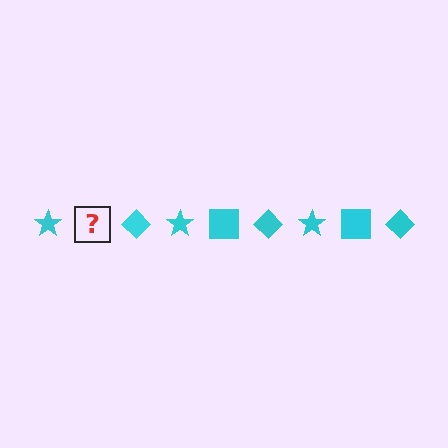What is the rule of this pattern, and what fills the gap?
The rule is that the pattern cycles through star, square, diamond shapes in cyan. The gap should be filled with a cyan square.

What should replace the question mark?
The question mark should be replaced with a cyan square.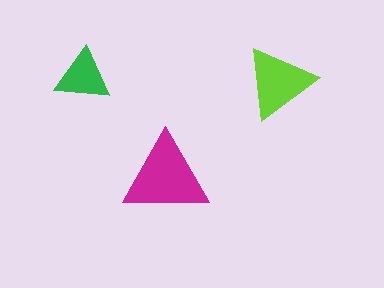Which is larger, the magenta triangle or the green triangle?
The magenta one.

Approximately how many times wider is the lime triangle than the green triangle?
About 1.5 times wider.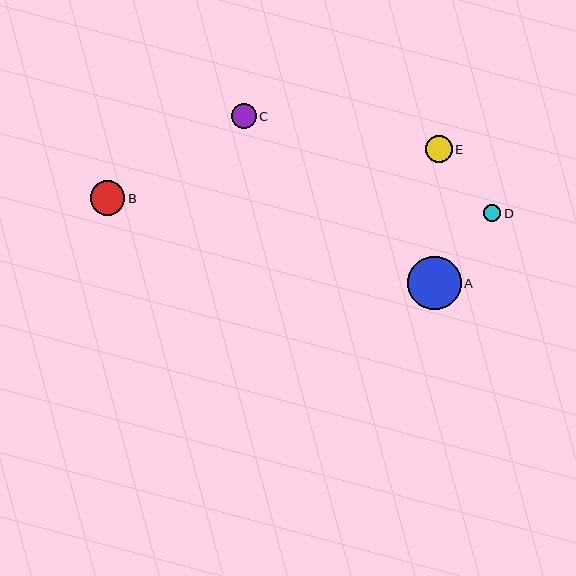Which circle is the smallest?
Circle D is the smallest with a size of approximately 17 pixels.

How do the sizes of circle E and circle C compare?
Circle E and circle C are approximately the same size.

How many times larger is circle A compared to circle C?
Circle A is approximately 2.2 times the size of circle C.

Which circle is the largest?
Circle A is the largest with a size of approximately 54 pixels.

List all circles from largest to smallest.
From largest to smallest: A, B, E, C, D.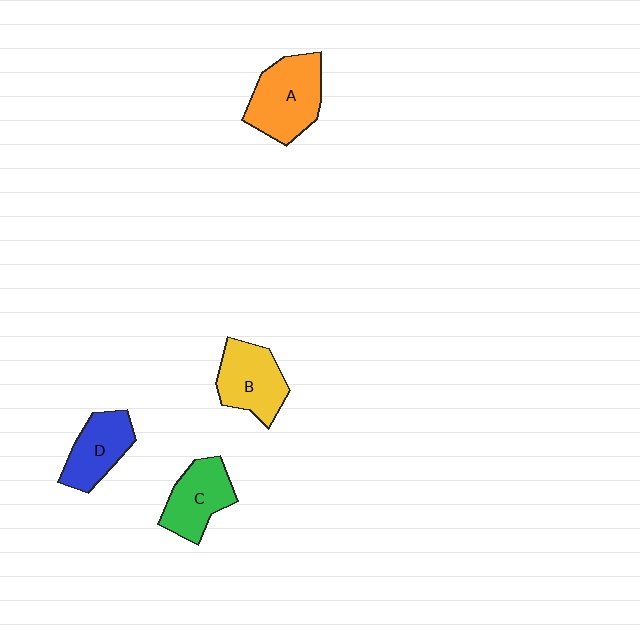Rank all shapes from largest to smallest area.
From largest to smallest: A (orange), B (yellow), C (green), D (blue).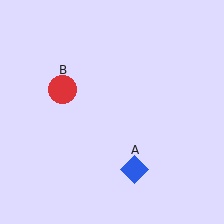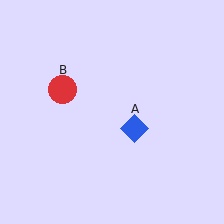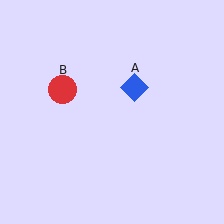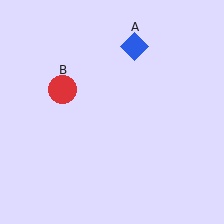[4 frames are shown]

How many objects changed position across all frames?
1 object changed position: blue diamond (object A).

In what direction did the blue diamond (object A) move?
The blue diamond (object A) moved up.